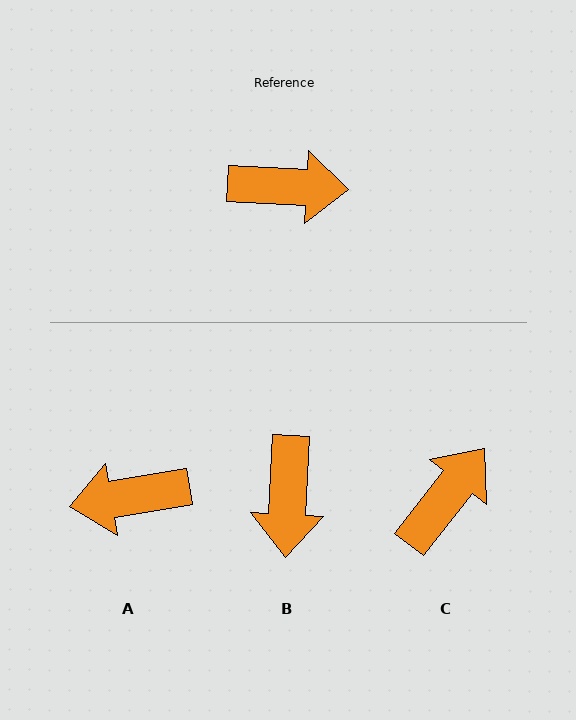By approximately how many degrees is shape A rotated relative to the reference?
Approximately 167 degrees clockwise.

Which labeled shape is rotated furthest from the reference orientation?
A, about 167 degrees away.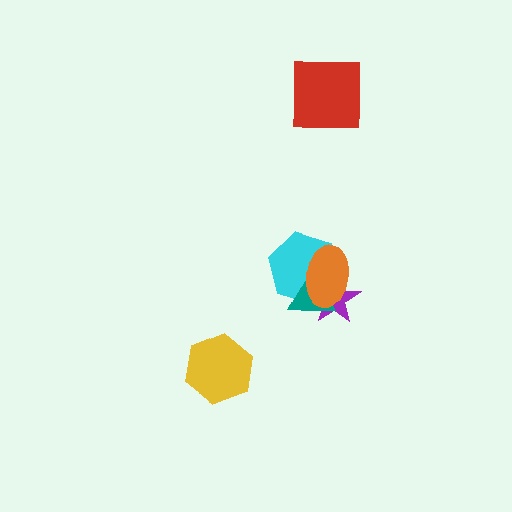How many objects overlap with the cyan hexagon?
3 objects overlap with the cyan hexagon.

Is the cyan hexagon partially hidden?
Yes, it is partially covered by another shape.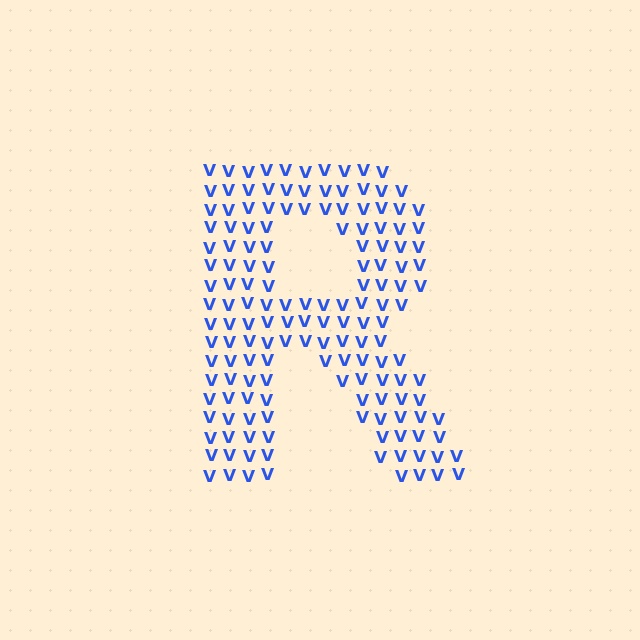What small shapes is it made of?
It is made of small letter V's.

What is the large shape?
The large shape is the letter R.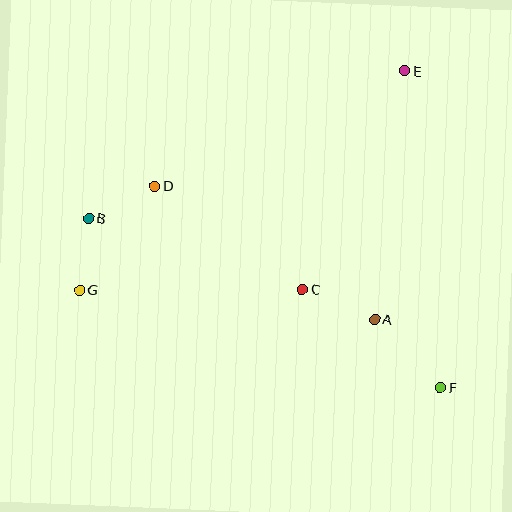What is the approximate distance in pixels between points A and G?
The distance between A and G is approximately 297 pixels.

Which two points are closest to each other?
Points B and G are closest to each other.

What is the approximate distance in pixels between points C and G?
The distance between C and G is approximately 223 pixels.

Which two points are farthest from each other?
Points E and G are farthest from each other.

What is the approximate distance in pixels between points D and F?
The distance between D and F is approximately 350 pixels.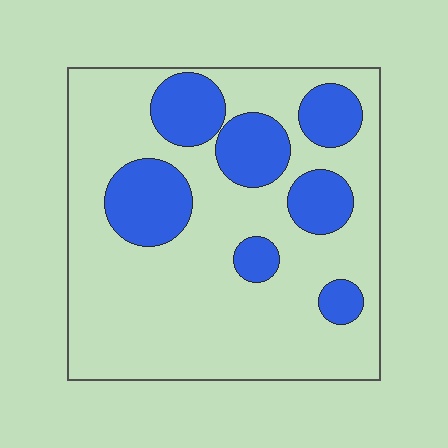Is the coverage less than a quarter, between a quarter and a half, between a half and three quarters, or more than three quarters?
Between a quarter and a half.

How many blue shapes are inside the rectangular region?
7.